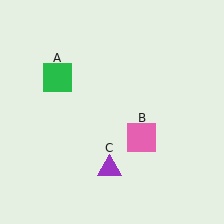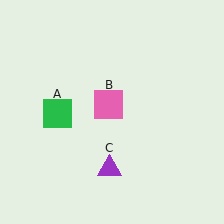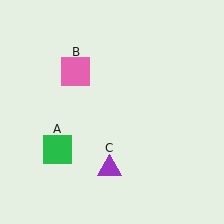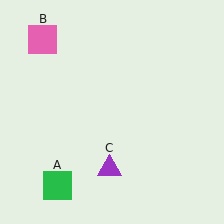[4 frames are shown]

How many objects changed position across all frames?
2 objects changed position: green square (object A), pink square (object B).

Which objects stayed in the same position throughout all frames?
Purple triangle (object C) remained stationary.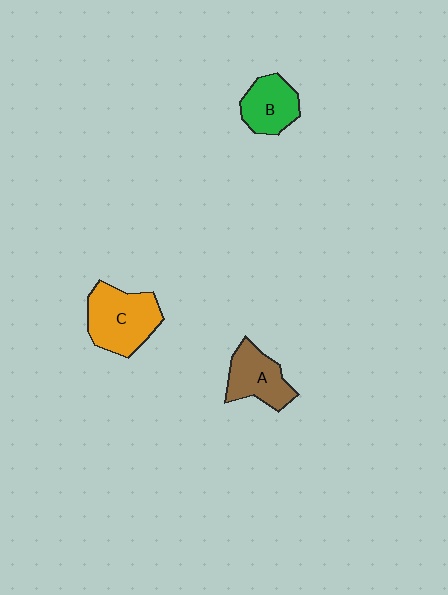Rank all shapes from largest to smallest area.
From largest to smallest: C (orange), A (brown), B (green).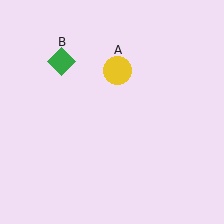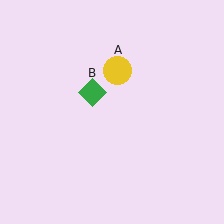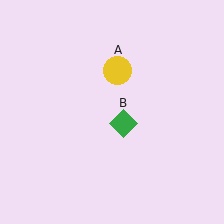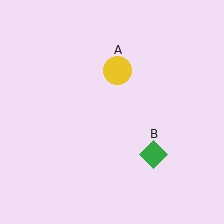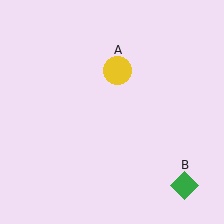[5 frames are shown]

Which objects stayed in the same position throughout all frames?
Yellow circle (object A) remained stationary.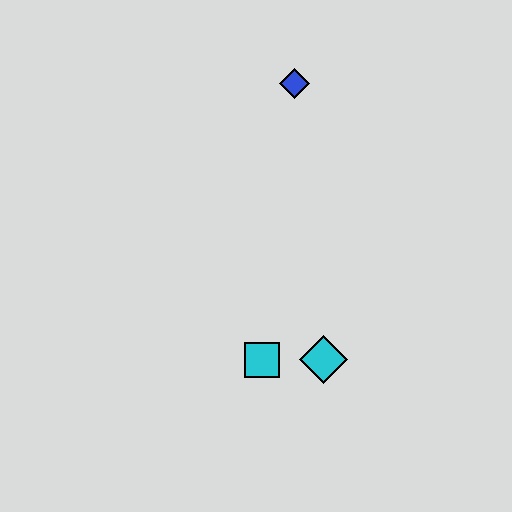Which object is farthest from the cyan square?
The blue diamond is farthest from the cyan square.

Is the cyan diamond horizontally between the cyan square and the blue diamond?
No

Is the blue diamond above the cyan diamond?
Yes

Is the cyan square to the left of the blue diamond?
Yes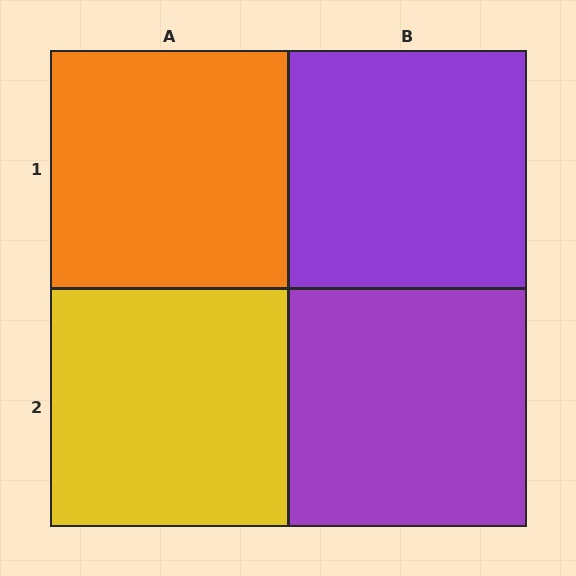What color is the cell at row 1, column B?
Purple.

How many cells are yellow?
1 cell is yellow.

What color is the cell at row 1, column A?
Orange.